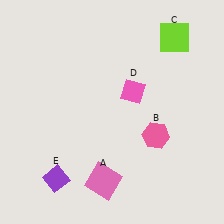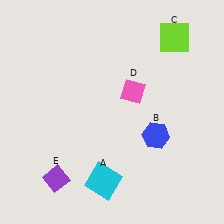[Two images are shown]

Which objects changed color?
A changed from pink to cyan. B changed from pink to blue.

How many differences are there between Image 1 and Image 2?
There are 2 differences between the two images.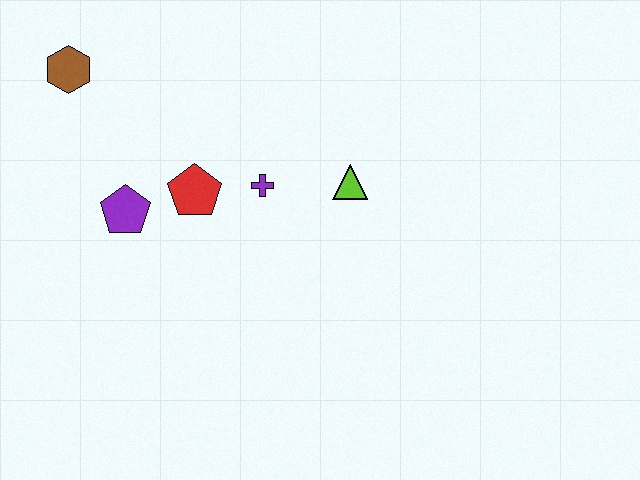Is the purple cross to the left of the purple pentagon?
No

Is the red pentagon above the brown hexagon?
No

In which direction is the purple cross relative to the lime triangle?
The purple cross is to the left of the lime triangle.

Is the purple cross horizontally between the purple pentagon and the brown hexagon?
No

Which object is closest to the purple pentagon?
The red pentagon is closest to the purple pentagon.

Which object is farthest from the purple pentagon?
The lime triangle is farthest from the purple pentagon.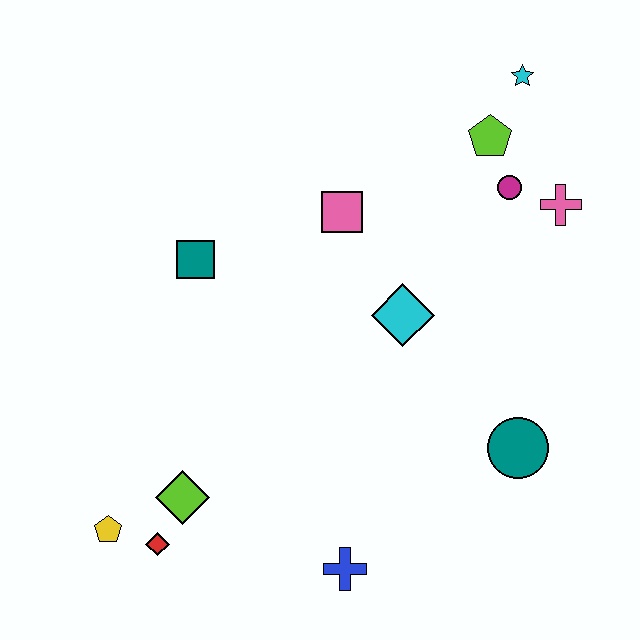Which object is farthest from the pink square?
The yellow pentagon is farthest from the pink square.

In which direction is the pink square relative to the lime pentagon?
The pink square is to the left of the lime pentagon.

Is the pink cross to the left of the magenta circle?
No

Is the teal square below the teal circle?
No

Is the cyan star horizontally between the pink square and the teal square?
No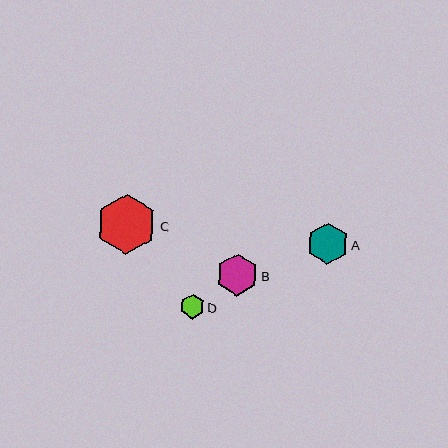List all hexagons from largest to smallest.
From largest to smallest: C, B, A, D.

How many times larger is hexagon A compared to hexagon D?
Hexagon A is approximately 1.7 times the size of hexagon D.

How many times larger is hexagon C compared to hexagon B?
Hexagon C is approximately 1.4 times the size of hexagon B.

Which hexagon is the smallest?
Hexagon D is the smallest with a size of approximately 25 pixels.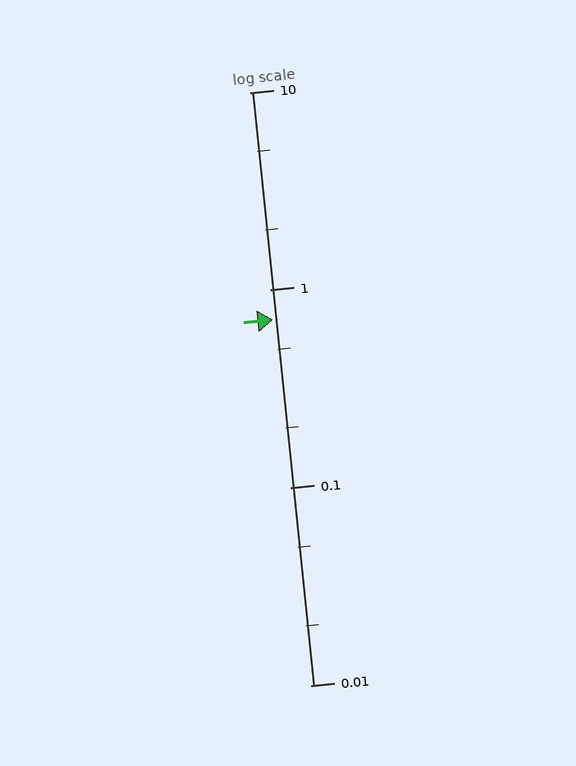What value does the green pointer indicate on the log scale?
The pointer indicates approximately 0.71.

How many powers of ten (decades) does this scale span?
The scale spans 3 decades, from 0.01 to 10.